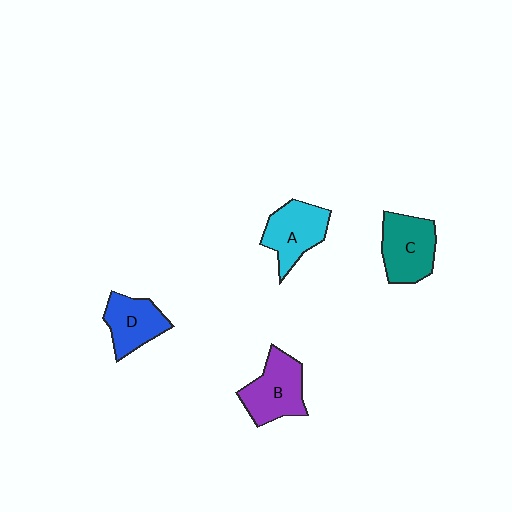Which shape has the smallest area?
Shape D (blue).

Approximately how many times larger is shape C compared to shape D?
Approximately 1.2 times.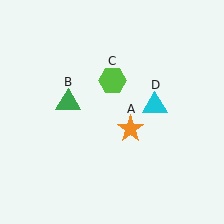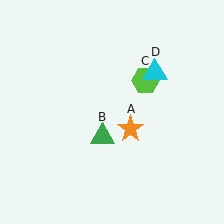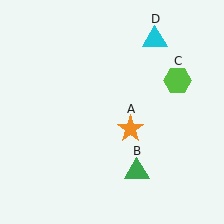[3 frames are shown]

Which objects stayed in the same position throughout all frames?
Orange star (object A) remained stationary.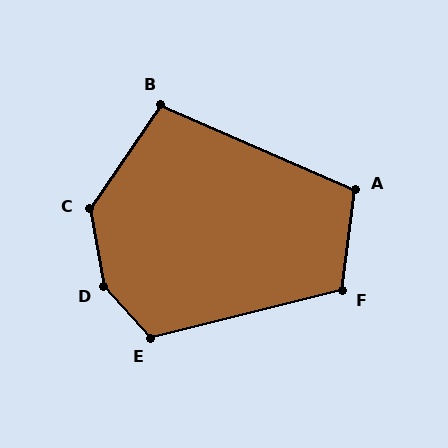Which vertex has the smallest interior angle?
B, at approximately 101 degrees.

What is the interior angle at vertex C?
Approximately 135 degrees (obtuse).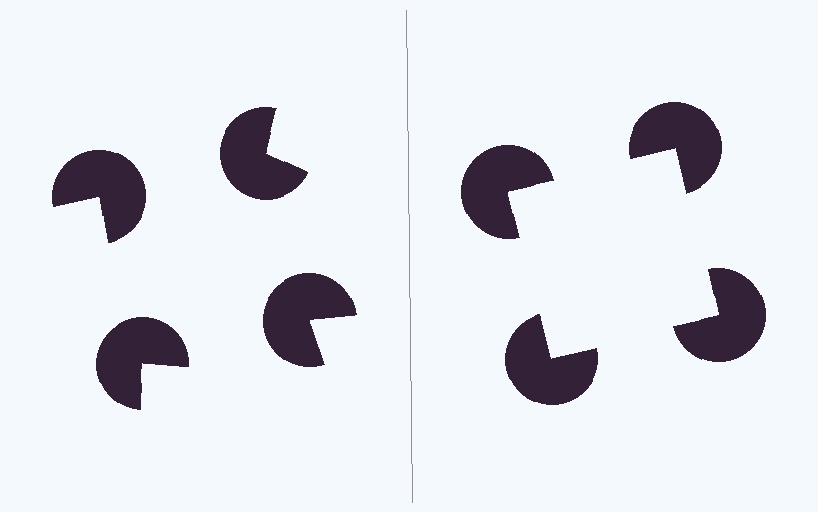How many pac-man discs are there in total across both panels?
8 — 4 on each side.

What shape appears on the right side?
An illusory square.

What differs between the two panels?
The pac-man discs are positioned identically on both sides; only the wedge orientations differ. On the right they align to a square; on the left they are misaligned.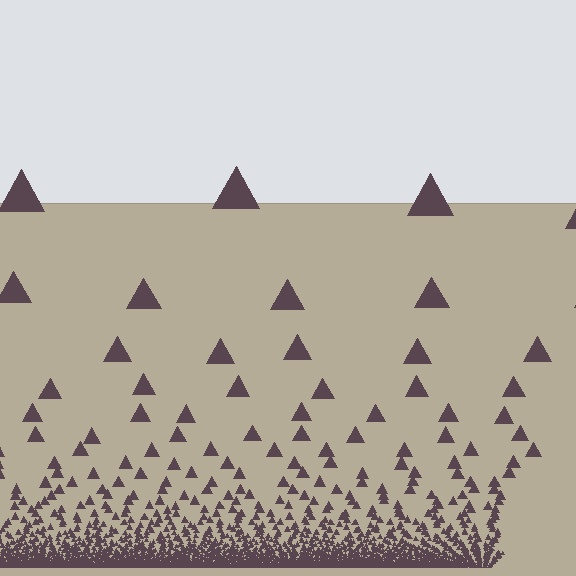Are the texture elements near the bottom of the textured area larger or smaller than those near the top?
Smaller. The gradient is inverted — elements near the bottom are smaller and denser.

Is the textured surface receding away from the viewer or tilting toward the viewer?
The surface appears to tilt toward the viewer. Texture elements get larger and sparser toward the top.